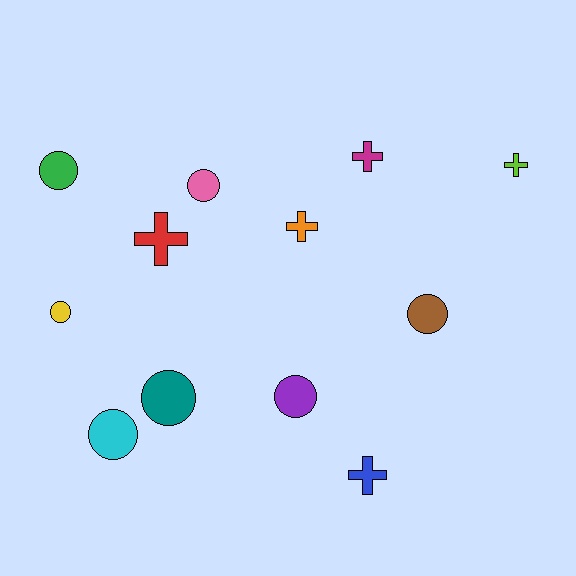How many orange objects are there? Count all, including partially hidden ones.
There is 1 orange object.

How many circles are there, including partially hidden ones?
There are 7 circles.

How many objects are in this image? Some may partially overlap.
There are 12 objects.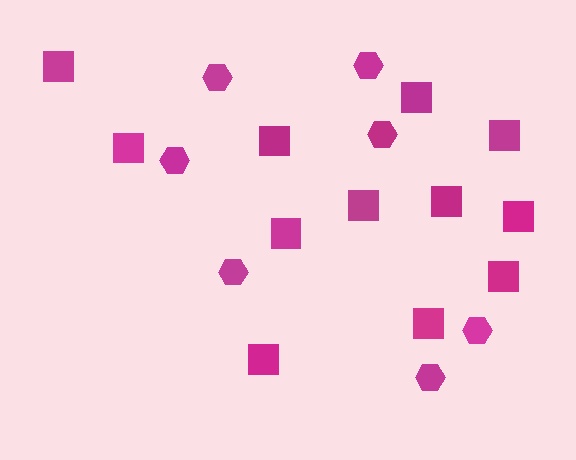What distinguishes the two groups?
There are 2 groups: one group of hexagons (7) and one group of squares (12).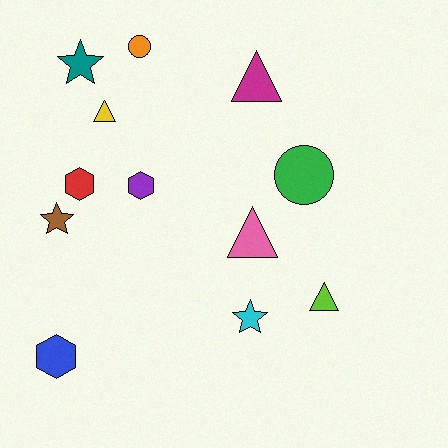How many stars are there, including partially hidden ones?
There are 3 stars.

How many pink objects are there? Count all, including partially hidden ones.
There is 1 pink object.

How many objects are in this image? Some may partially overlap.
There are 12 objects.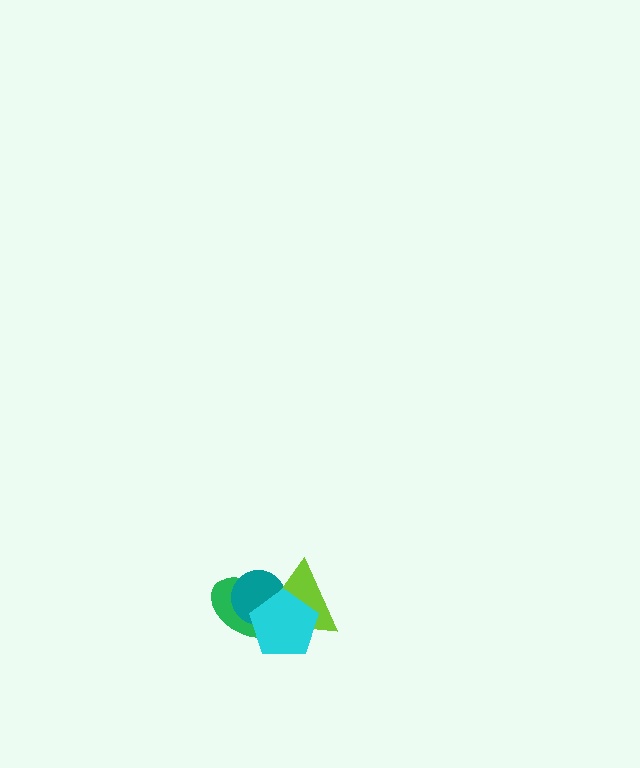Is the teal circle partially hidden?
Yes, it is partially covered by another shape.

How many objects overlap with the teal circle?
3 objects overlap with the teal circle.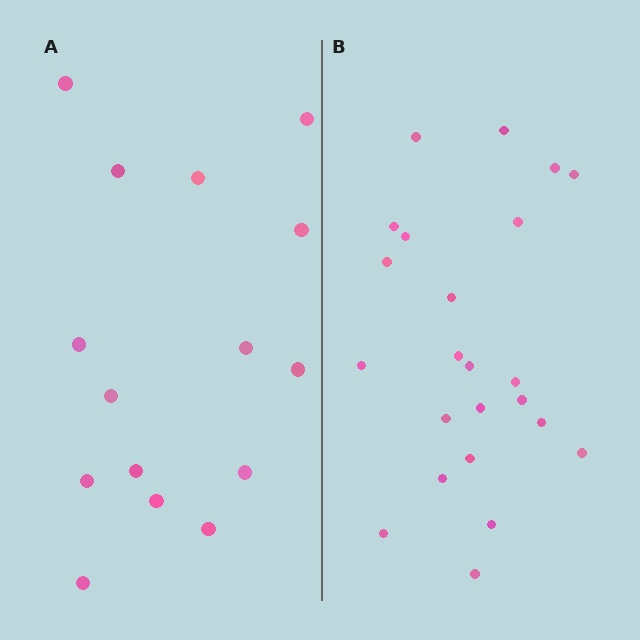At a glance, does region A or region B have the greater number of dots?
Region B (the right region) has more dots.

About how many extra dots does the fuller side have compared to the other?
Region B has roughly 8 or so more dots than region A.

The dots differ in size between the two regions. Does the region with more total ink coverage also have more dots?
No. Region A has more total ink coverage because its dots are larger, but region B actually contains more individual dots. Total area can be misleading — the number of items is what matters here.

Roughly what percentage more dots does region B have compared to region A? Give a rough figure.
About 55% more.